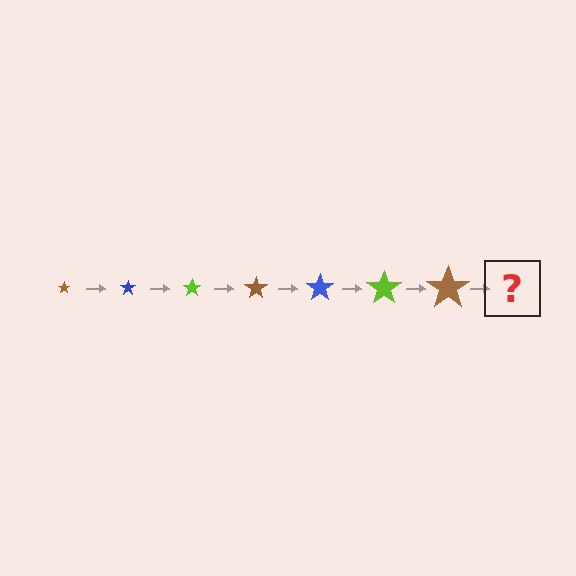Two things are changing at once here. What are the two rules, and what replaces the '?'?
The two rules are that the star grows larger each step and the color cycles through brown, blue, and lime. The '?' should be a blue star, larger than the previous one.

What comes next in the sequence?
The next element should be a blue star, larger than the previous one.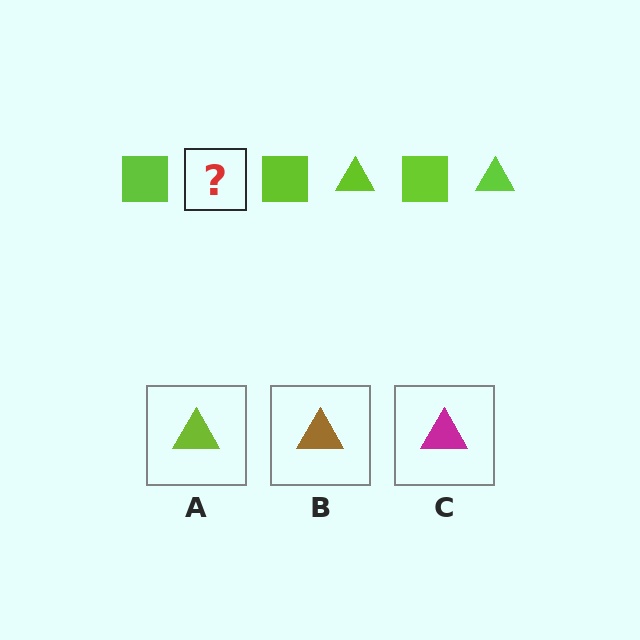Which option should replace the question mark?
Option A.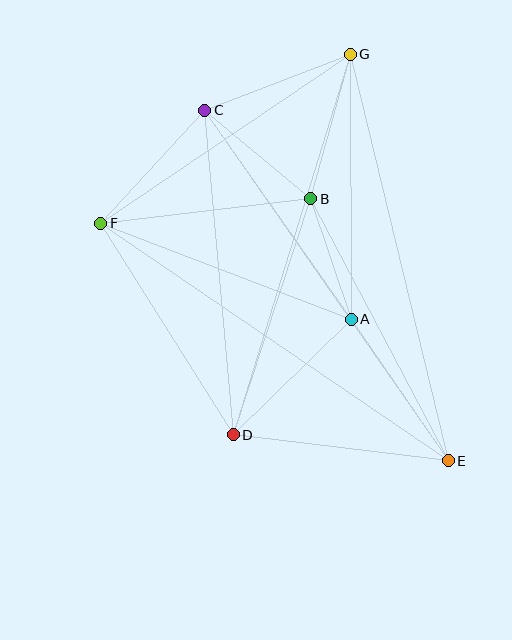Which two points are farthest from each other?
Points C and E are farthest from each other.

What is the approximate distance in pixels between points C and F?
The distance between C and F is approximately 154 pixels.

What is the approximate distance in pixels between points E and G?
The distance between E and G is approximately 418 pixels.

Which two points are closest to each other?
Points A and B are closest to each other.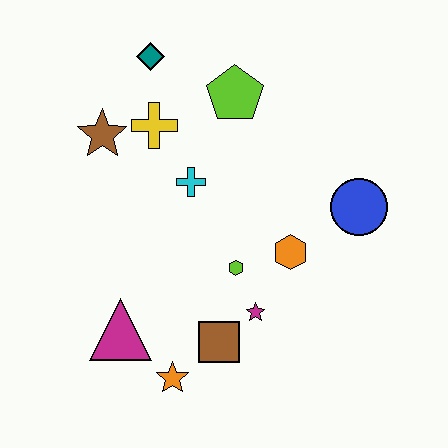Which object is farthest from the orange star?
The teal diamond is farthest from the orange star.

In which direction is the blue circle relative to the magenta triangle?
The blue circle is to the right of the magenta triangle.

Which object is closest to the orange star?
The brown square is closest to the orange star.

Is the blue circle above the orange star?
Yes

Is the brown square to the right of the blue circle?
No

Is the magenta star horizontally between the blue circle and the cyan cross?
Yes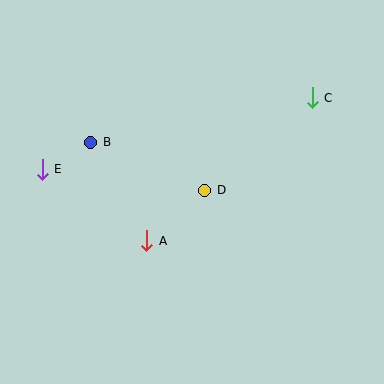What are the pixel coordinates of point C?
Point C is at (312, 98).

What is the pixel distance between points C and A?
The distance between C and A is 219 pixels.